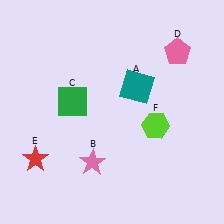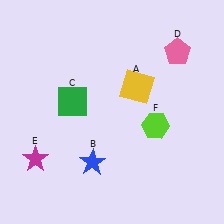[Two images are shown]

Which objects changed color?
A changed from teal to yellow. B changed from pink to blue. E changed from red to magenta.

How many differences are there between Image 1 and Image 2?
There are 3 differences between the two images.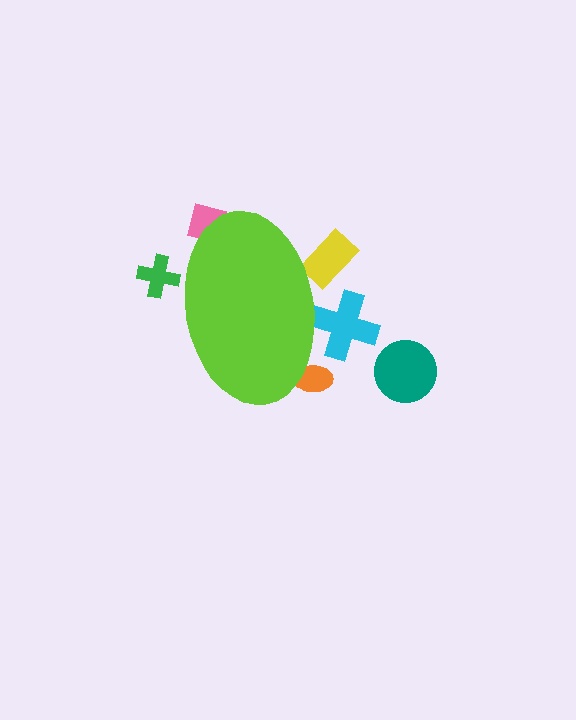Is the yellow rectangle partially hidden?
Yes, the yellow rectangle is partially hidden behind the lime ellipse.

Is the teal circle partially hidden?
No, the teal circle is fully visible.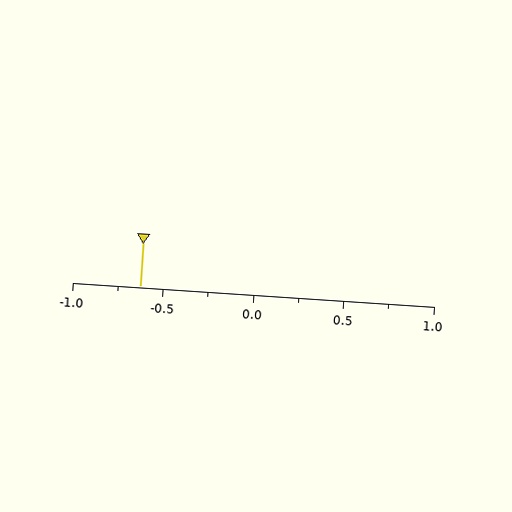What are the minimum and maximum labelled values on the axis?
The axis runs from -1.0 to 1.0.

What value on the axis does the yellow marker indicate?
The marker indicates approximately -0.62.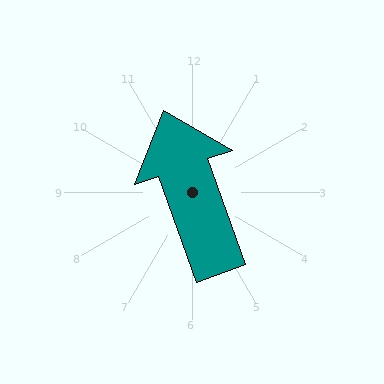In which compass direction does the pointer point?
North.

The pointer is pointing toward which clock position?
Roughly 11 o'clock.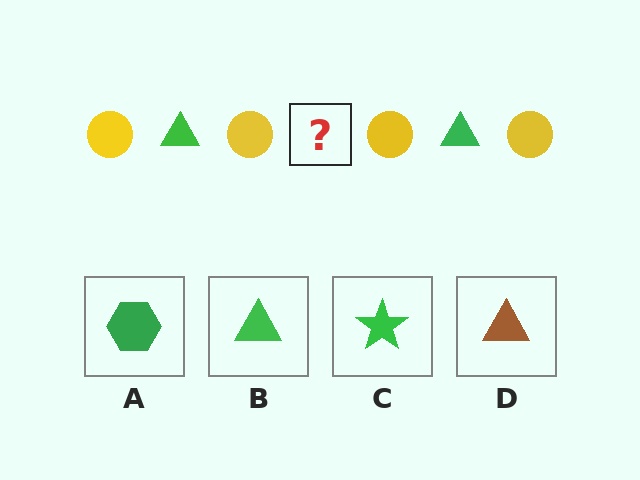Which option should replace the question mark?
Option B.